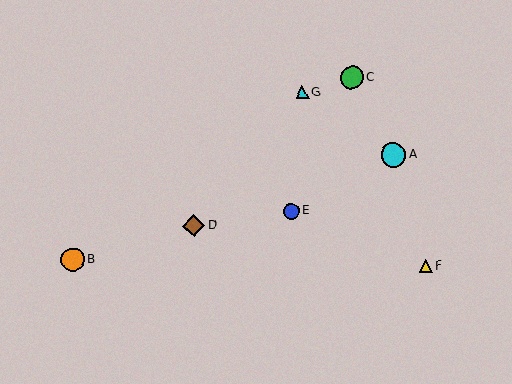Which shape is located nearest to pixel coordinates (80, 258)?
The orange circle (labeled B) at (73, 260) is nearest to that location.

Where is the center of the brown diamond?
The center of the brown diamond is at (194, 226).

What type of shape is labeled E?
Shape E is a blue circle.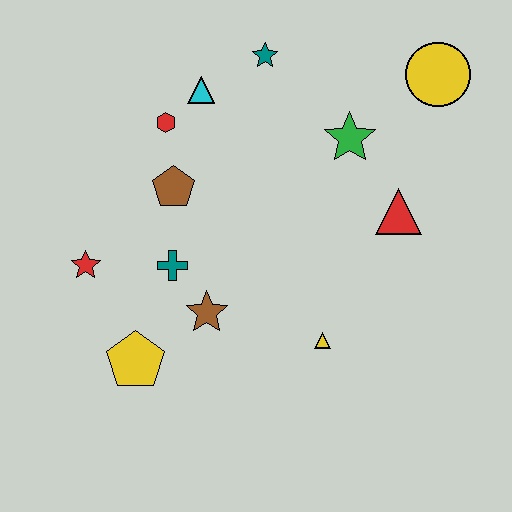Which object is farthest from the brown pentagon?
The yellow circle is farthest from the brown pentagon.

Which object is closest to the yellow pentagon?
The brown star is closest to the yellow pentagon.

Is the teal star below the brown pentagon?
No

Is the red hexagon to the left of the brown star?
Yes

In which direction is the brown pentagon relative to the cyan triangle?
The brown pentagon is below the cyan triangle.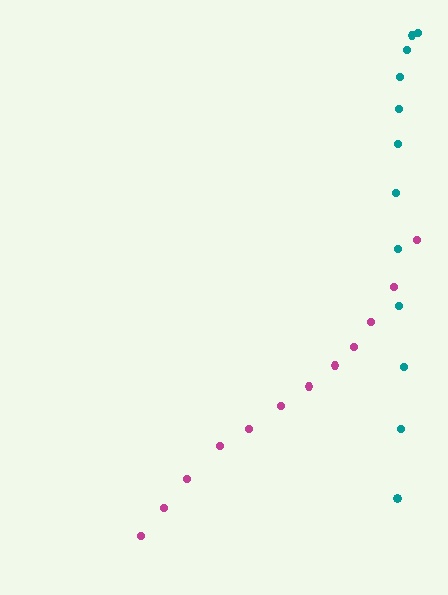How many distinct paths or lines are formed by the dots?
There are 2 distinct paths.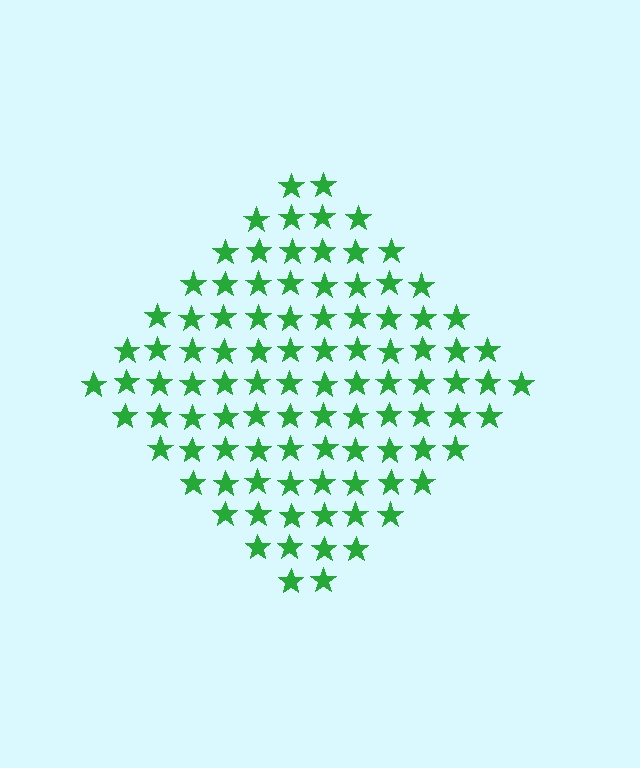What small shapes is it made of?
It is made of small stars.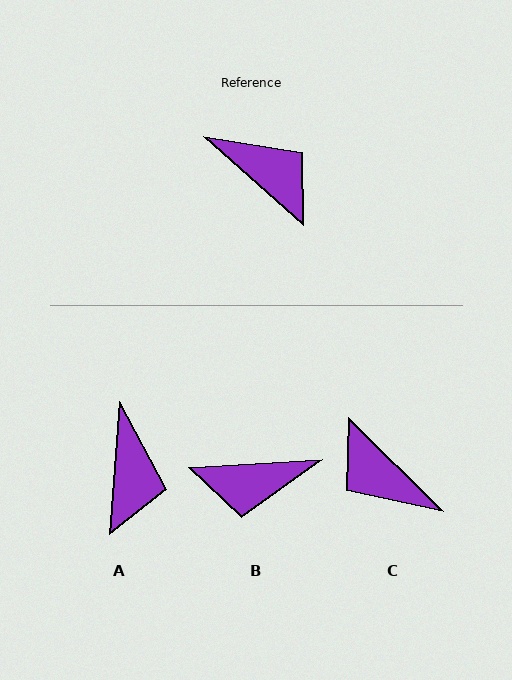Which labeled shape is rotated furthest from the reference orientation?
C, about 177 degrees away.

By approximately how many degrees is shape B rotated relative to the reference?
Approximately 135 degrees clockwise.